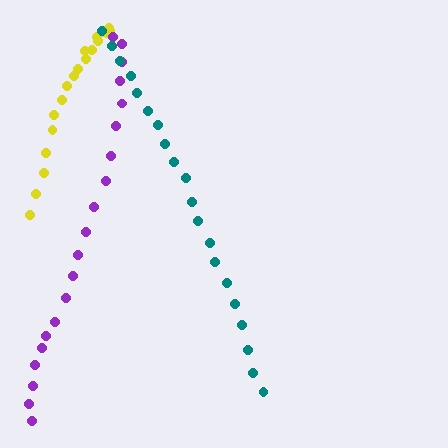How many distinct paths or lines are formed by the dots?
There are 3 distinct paths.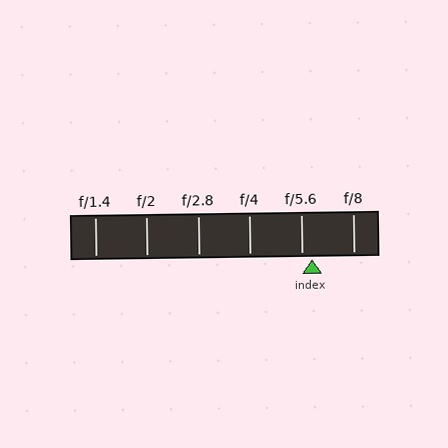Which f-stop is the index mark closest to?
The index mark is closest to f/5.6.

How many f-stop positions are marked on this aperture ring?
There are 6 f-stop positions marked.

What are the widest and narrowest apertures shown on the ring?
The widest aperture shown is f/1.4 and the narrowest is f/8.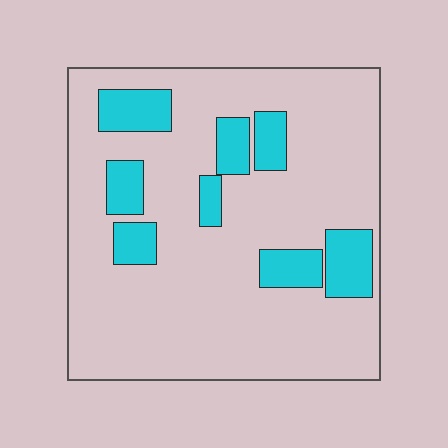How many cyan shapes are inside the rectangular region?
8.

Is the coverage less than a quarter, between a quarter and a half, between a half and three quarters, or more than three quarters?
Less than a quarter.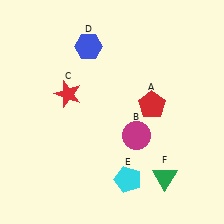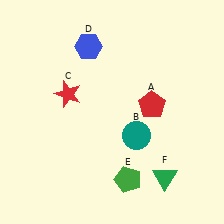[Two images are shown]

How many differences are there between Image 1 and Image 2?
There are 2 differences between the two images.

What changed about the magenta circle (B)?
In Image 1, B is magenta. In Image 2, it changed to teal.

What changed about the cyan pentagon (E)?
In Image 1, E is cyan. In Image 2, it changed to green.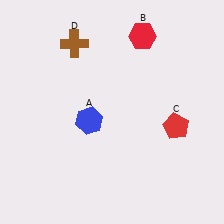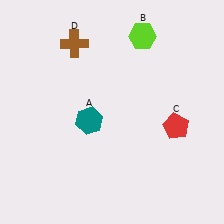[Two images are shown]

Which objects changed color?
A changed from blue to teal. B changed from red to lime.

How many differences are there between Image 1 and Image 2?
There are 2 differences between the two images.